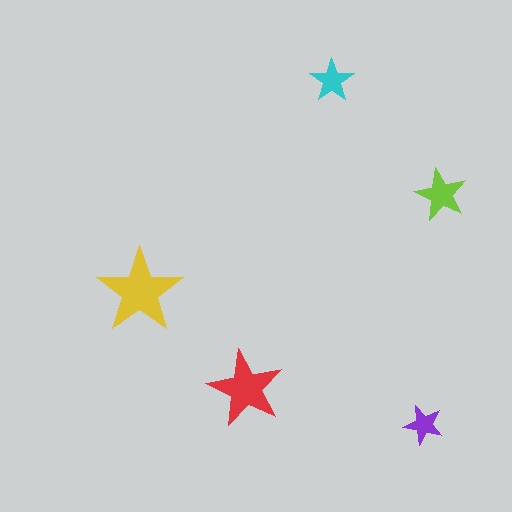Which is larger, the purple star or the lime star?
The lime one.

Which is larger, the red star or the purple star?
The red one.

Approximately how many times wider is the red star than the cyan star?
About 1.5 times wider.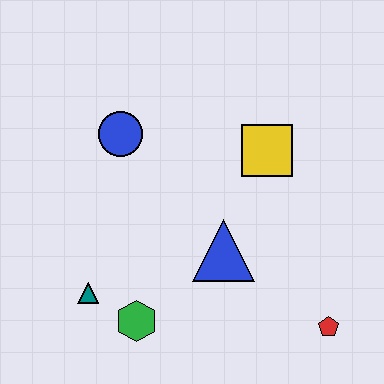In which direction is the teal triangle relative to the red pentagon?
The teal triangle is to the left of the red pentagon.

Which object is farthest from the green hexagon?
The yellow square is farthest from the green hexagon.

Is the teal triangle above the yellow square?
No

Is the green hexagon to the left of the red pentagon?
Yes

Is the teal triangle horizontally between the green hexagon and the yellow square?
No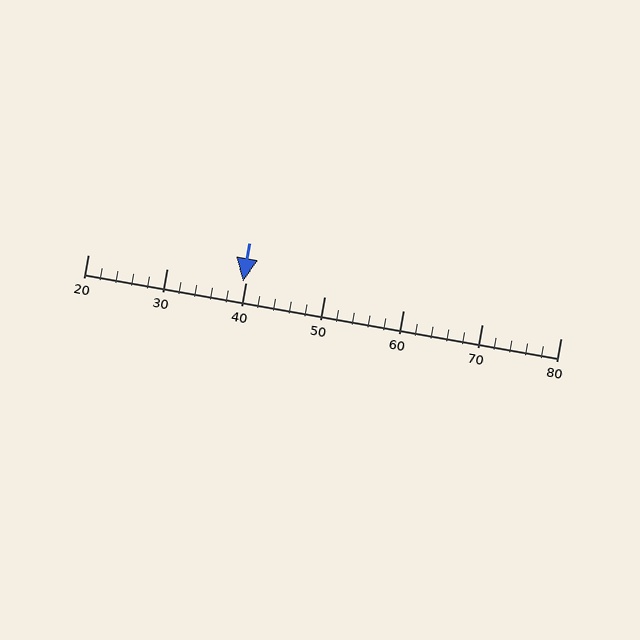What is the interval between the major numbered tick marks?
The major tick marks are spaced 10 units apart.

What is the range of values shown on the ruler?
The ruler shows values from 20 to 80.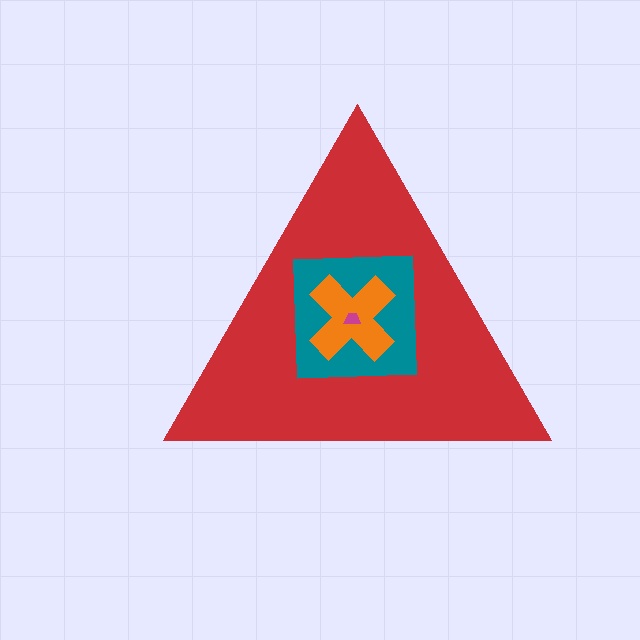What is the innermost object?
The magenta trapezoid.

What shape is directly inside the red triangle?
The teal square.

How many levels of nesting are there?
4.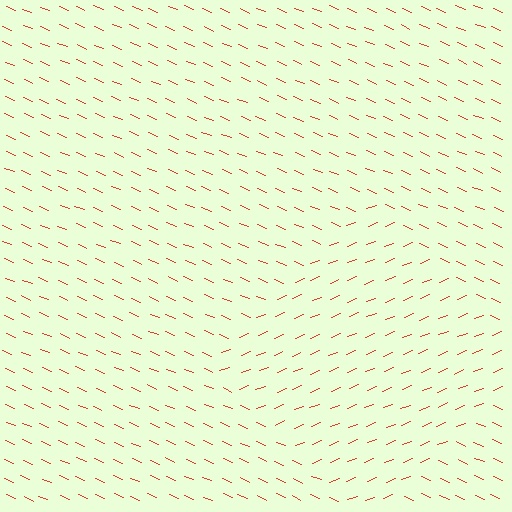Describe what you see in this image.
The image is filled with small red line segments. A diamond region in the image has lines oriented differently from the surrounding lines, creating a visible texture boundary.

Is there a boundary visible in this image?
Yes, there is a texture boundary formed by a change in line orientation.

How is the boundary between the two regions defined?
The boundary is defined purely by a change in line orientation (approximately 45 degrees difference). All lines are the same color and thickness.